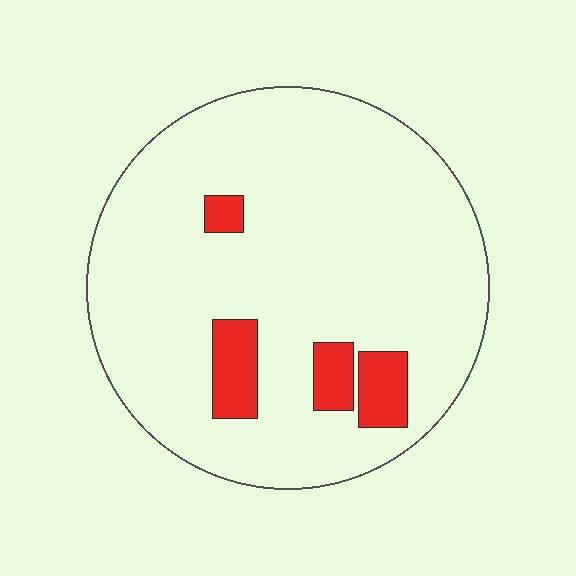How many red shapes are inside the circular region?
4.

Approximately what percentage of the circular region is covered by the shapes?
Approximately 10%.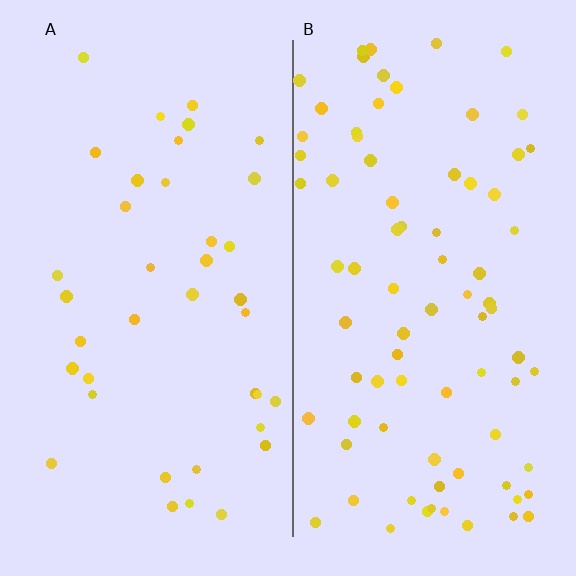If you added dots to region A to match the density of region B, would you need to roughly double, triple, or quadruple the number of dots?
Approximately double.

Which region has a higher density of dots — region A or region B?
B (the right).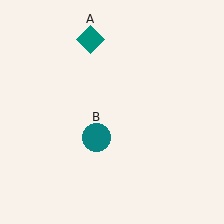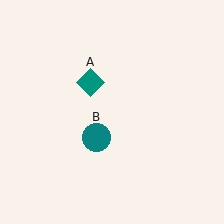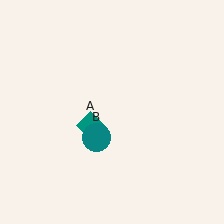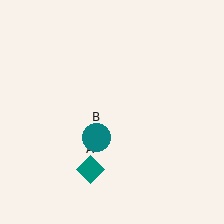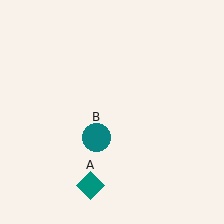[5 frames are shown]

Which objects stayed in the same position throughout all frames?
Teal circle (object B) remained stationary.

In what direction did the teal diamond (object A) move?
The teal diamond (object A) moved down.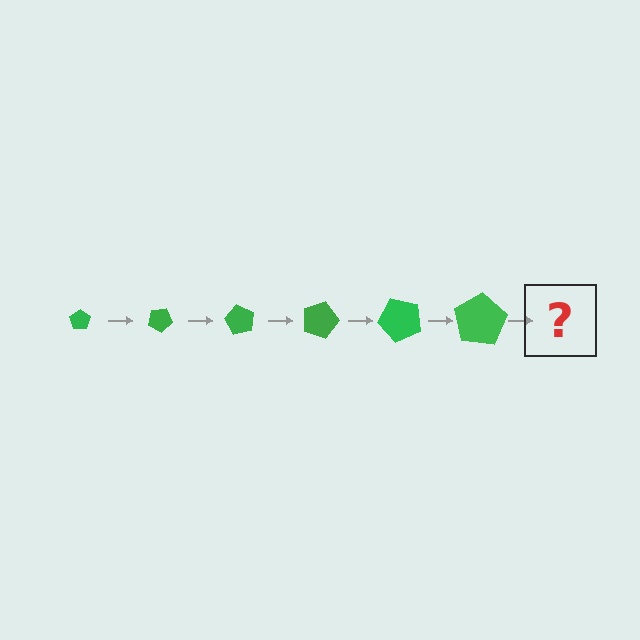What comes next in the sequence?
The next element should be a pentagon, larger than the previous one and rotated 180 degrees from the start.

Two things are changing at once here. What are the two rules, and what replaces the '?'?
The two rules are that the pentagon grows larger each step and it rotates 30 degrees each step. The '?' should be a pentagon, larger than the previous one and rotated 180 degrees from the start.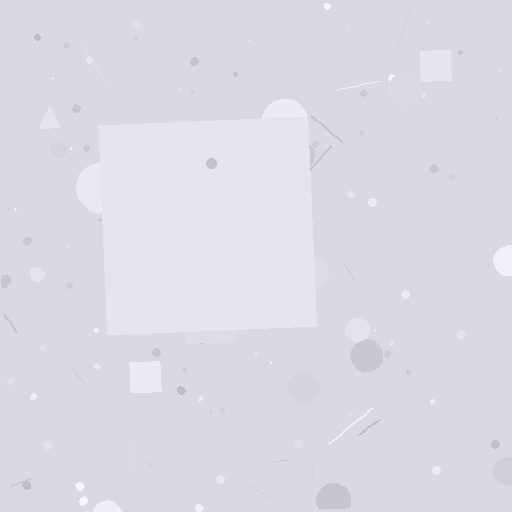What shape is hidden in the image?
A square is hidden in the image.